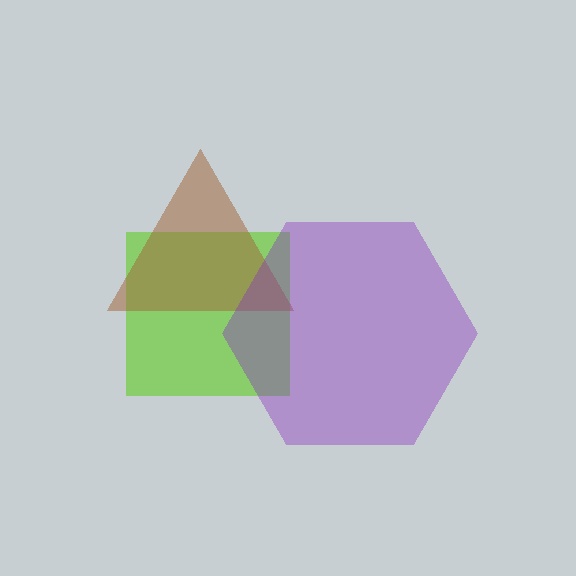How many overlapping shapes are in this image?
There are 3 overlapping shapes in the image.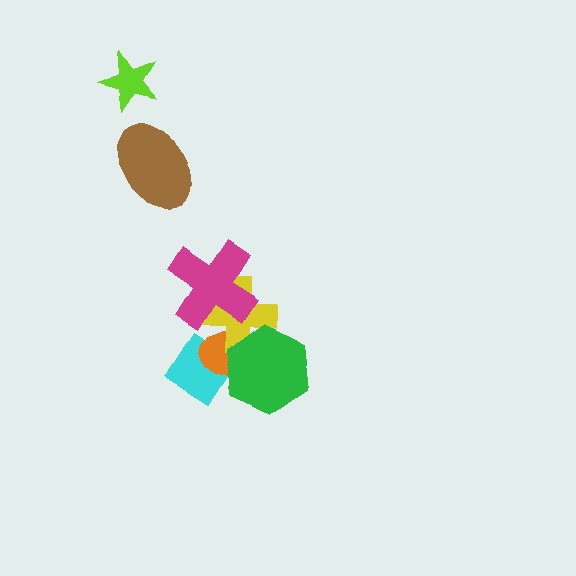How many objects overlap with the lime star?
0 objects overlap with the lime star.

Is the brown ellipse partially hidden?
No, no other shape covers it.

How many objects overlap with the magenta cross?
2 objects overlap with the magenta cross.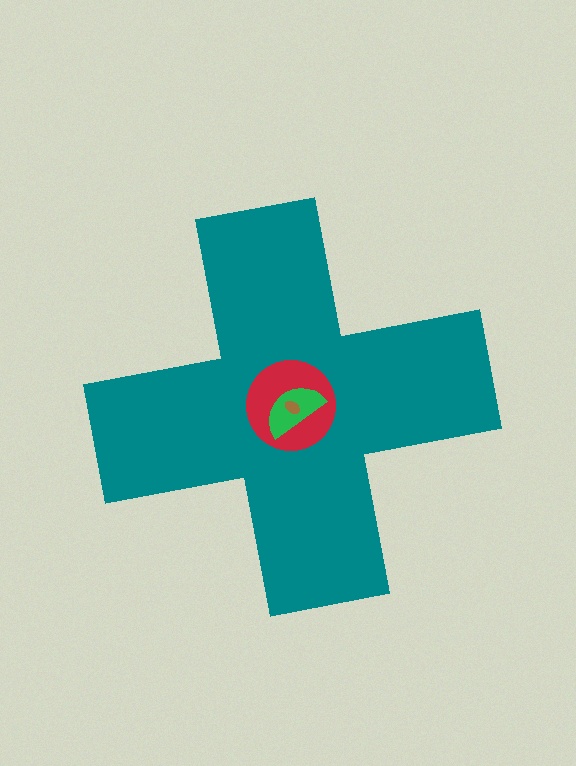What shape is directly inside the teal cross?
The red circle.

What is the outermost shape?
The teal cross.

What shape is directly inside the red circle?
The green semicircle.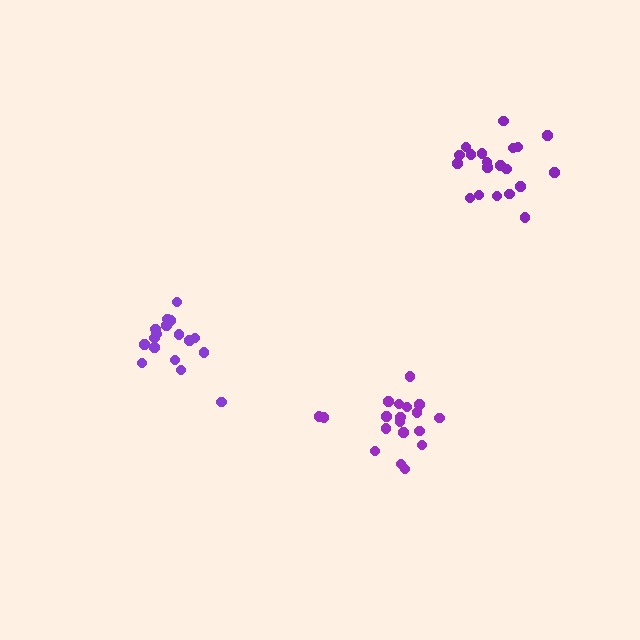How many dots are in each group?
Group 1: 19 dots, Group 2: 17 dots, Group 3: 20 dots (56 total).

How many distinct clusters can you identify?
There are 3 distinct clusters.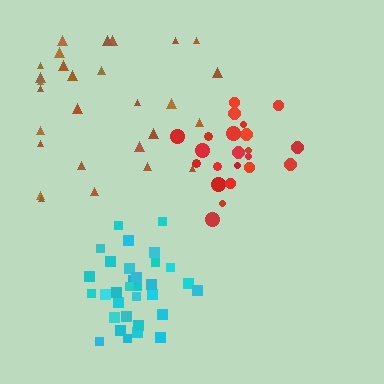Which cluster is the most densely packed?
Cyan.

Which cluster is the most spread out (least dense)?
Brown.